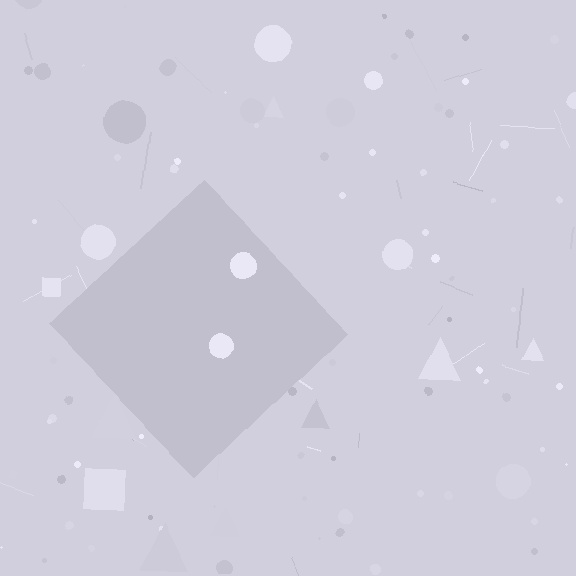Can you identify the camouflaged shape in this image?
The camouflaged shape is a diamond.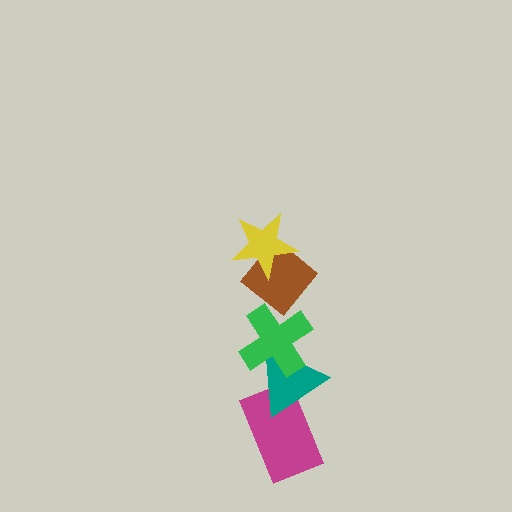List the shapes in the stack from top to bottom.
From top to bottom: the yellow star, the brown diamond, the green cross, the teal triangle, the magenta rectangle.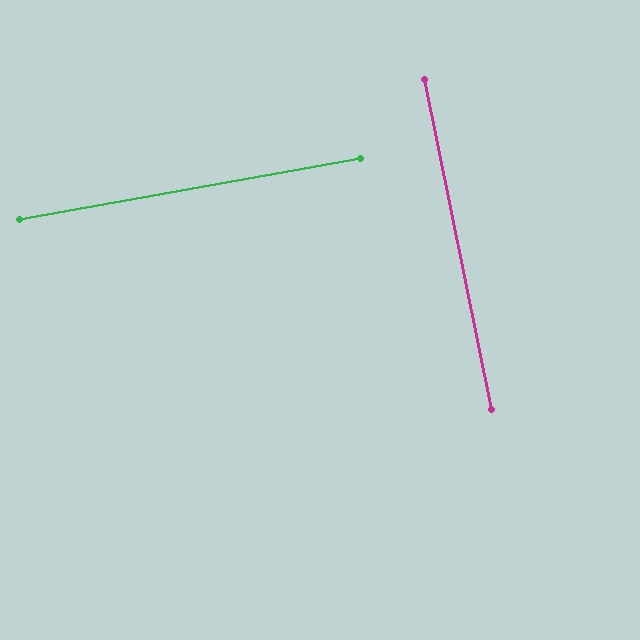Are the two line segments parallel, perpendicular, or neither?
Perpendicular — they meet at approximately 89°.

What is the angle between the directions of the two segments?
Approximately 89 degrees.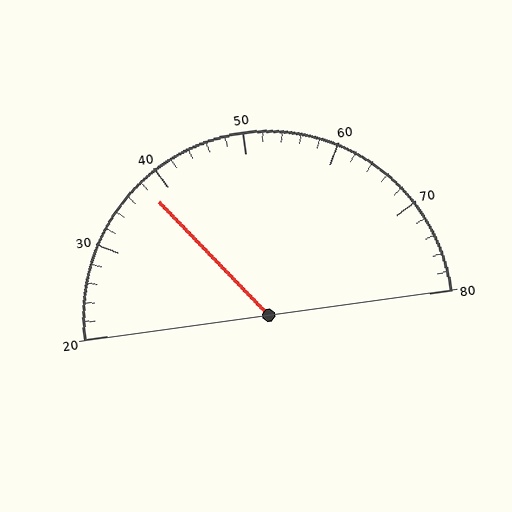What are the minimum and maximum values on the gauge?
The gauge ranges from 20 to 80.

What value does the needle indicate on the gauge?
The needle indicates approximately 38.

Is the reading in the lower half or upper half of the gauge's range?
The reading is in the lower half of the range (20 to 80).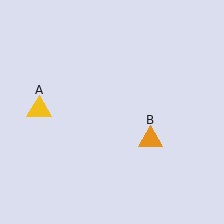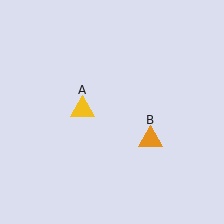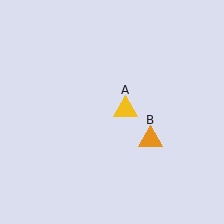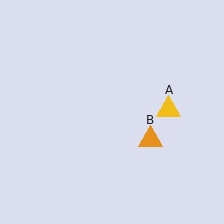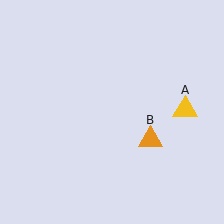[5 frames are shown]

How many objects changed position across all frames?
1 object changed position: yellow triangle (object A).